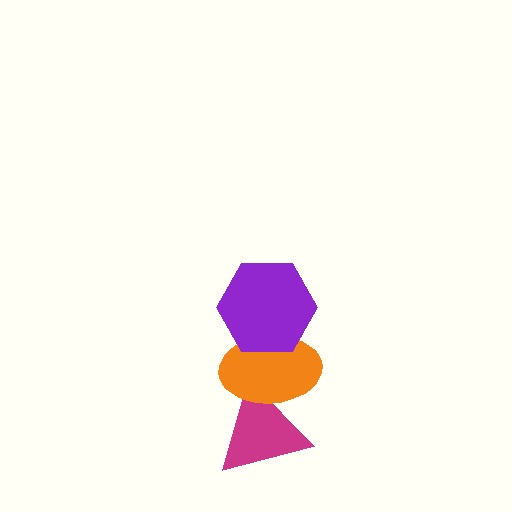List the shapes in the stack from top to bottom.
From top to bottom: the purple hexagon, the orange ellipse, the magenta triangle.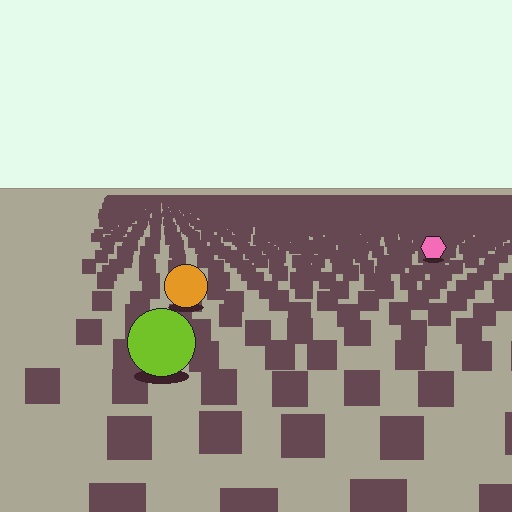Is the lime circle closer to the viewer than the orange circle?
Yes. The lime circle is closer — you can tell from the texture gradient: the ground texture is coarser near it.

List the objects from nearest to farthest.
From nearest to farthest: the lime circle, the orange circle, the pink hexagon.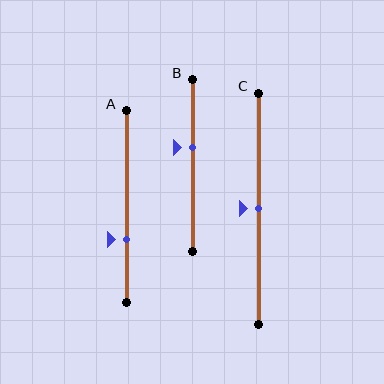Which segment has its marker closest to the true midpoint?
Segment C has its marker closest to the true midpoint.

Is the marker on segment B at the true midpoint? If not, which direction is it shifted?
No, the marker on segment B is shifted upward by about 11% of the segment length.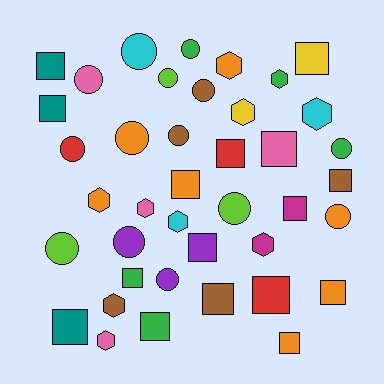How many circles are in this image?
There are 14 circles.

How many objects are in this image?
There are 40 objects.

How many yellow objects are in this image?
There are 2 yellow objects.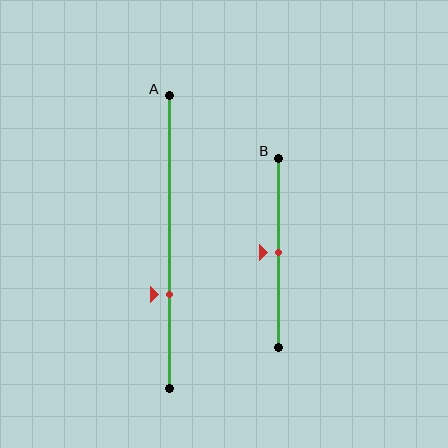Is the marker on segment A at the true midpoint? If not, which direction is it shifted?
No, the marker on segment A is shifted downward by about 18% of the segment length.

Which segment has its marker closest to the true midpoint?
Segment B has its marker closest to the true midpoint.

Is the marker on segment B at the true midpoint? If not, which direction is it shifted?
Yes, the marker on segment B is at the true midpoint.